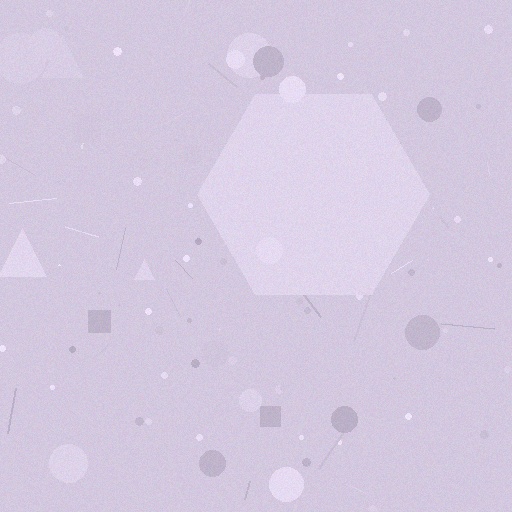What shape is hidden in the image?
A hexagon is hidden in the image.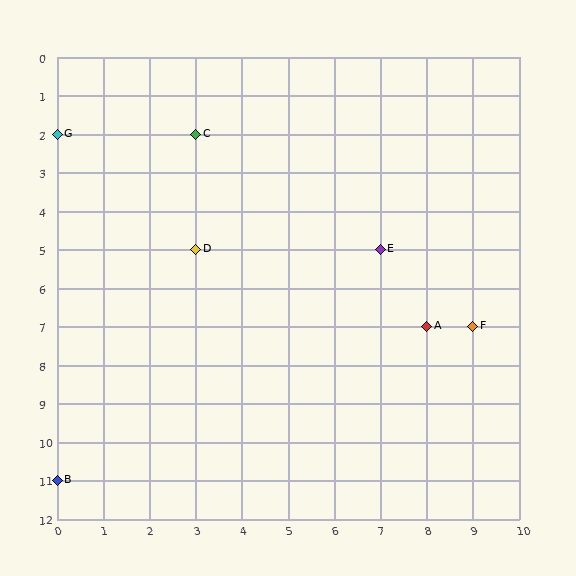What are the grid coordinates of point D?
Point D is at grid coordinates (3, 5).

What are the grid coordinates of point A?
Point A is at grid coordinates (8, 7).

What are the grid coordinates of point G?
Point G is at grid coordinates (0, 2).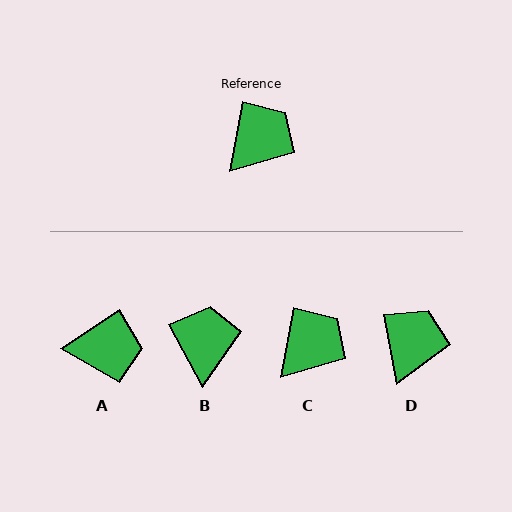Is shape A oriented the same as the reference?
No, it is off by about 45 degrees.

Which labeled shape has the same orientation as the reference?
C.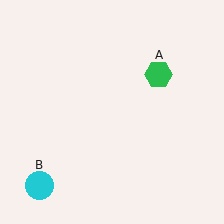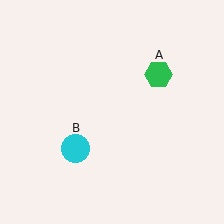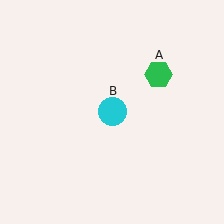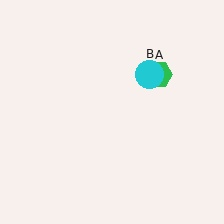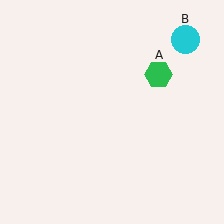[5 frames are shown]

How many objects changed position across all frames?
1 object changed position: cyan circle (object B).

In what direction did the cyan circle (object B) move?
The cyan circle (object B) moved up and to the right.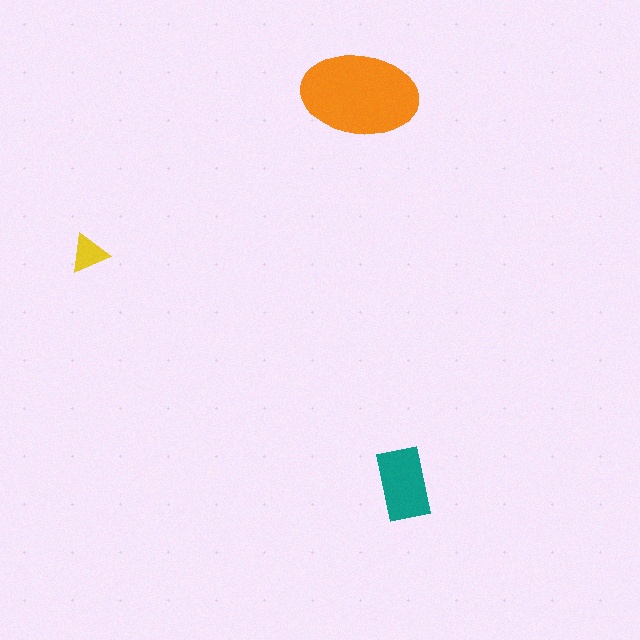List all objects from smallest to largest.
The yellow triangle, the teal rectangle, the orange ellipse.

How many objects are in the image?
There are 3 objects in the image.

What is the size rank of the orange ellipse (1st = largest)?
1st.